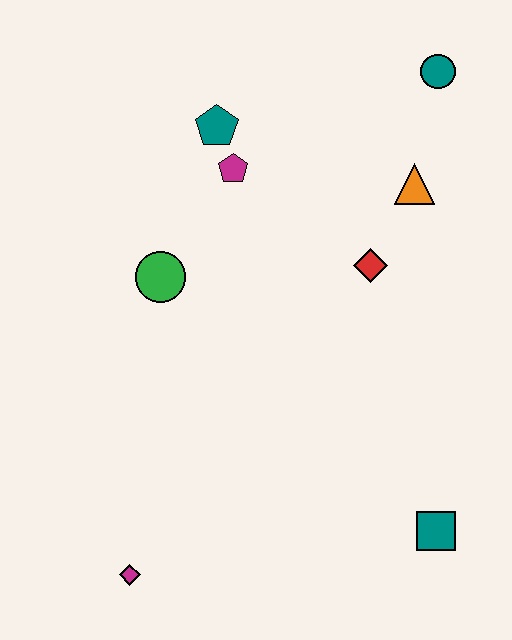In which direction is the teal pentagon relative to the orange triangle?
The teal pentagon is to the left of the orange triangle.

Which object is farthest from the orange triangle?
The magenta diamond is farthest from the orange triangle.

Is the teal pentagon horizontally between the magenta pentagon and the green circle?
Yes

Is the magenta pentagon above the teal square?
Yes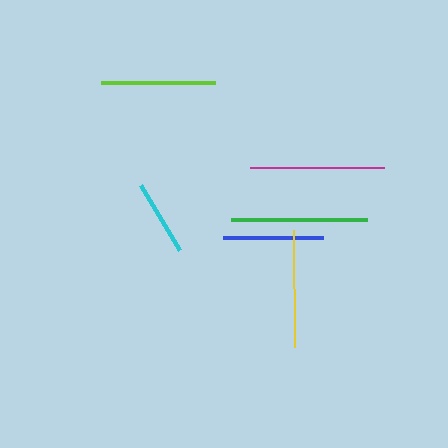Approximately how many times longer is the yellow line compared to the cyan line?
The yellow line is approximately 1.5 times the length of the cyan line.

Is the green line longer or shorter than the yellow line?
The green line is longer than the yellow line.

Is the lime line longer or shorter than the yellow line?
The yellow line is longer than the lime line.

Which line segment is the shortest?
The cyan line is the shortest at approximately 76 pixels.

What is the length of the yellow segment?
The yellow segment is approximately 117 pixels long.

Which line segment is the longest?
The green line is the longest at approximately 136 pixels.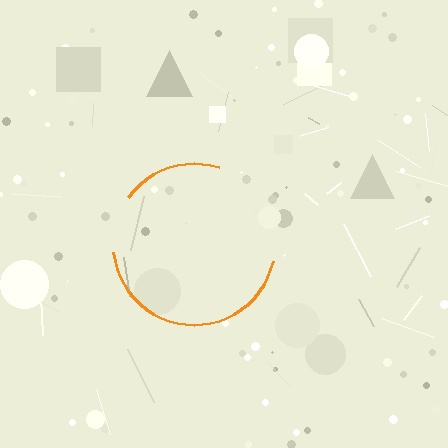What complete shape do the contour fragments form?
The contour fragments form a circle.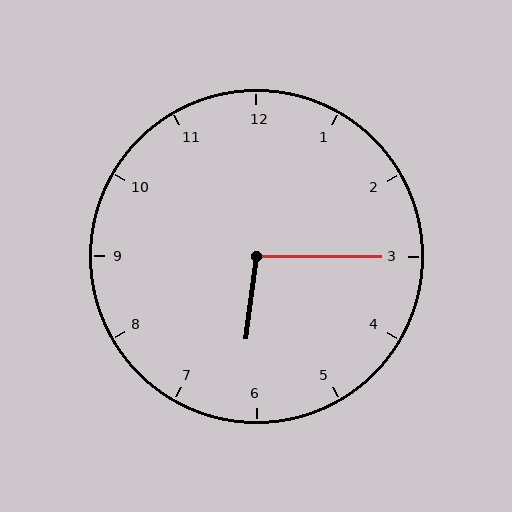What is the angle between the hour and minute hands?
Approximately 98 degrees.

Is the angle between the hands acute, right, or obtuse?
It is obtuse.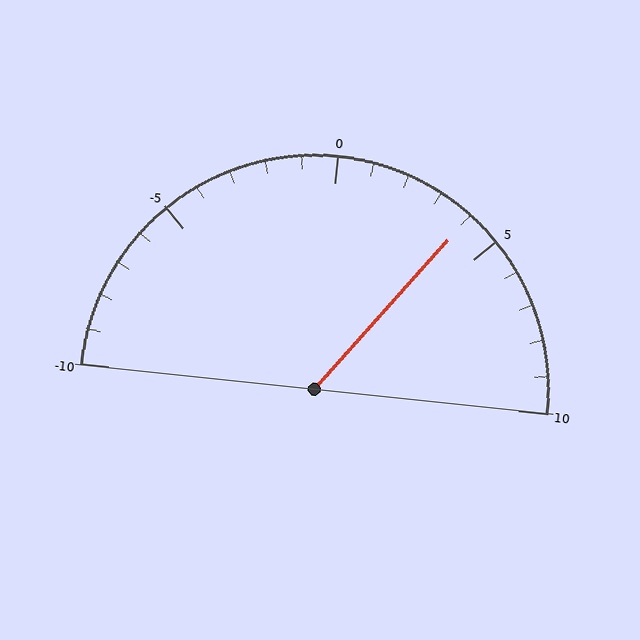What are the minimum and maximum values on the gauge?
The gauge ranges from -10 to 10.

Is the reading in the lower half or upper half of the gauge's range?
The reading is in the upper half of the range (-10 to 10).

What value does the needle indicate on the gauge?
The needle indicates approximately 4.